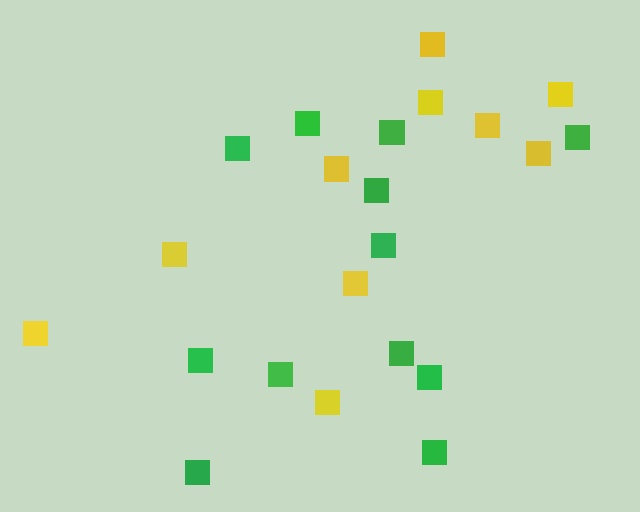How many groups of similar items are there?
There are 2 groups: one group of green squares (12) and one group of yellow squares (10).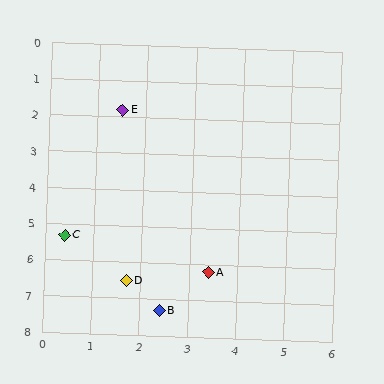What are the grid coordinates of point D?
Point D is at approximately (1.7, 6.5).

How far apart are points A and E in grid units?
Points A and E are about 4.8 grid units apart.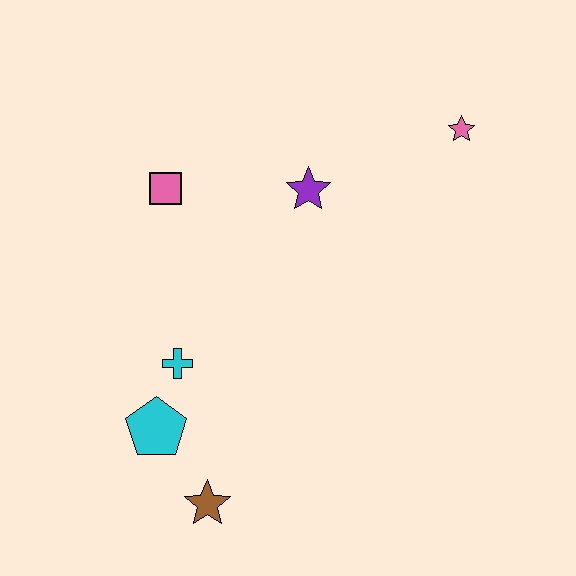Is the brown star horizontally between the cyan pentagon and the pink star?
Yes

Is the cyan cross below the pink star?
Yes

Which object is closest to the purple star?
The pink square is closest to the purple star.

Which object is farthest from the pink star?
The brown star is farthest from the pink star.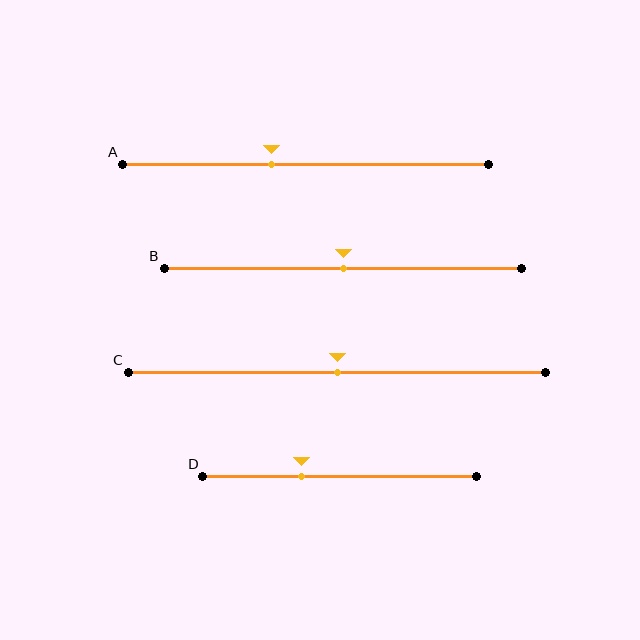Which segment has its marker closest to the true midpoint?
Segment B has its marker closest to the true midpoint.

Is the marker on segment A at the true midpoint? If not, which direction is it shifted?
No, the marker on segment A is shifted to the left by about 9% of the segment length.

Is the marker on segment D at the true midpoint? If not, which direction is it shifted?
No, the marker on segment D is shifted to the left by about 14% of the segment length.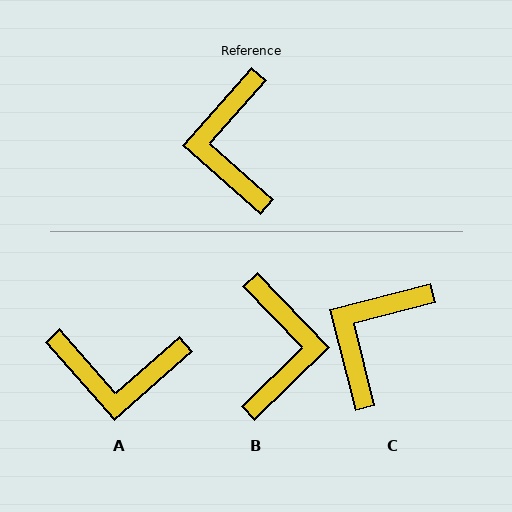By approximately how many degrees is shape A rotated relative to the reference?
Approximately 83 degrees counter-clockwise.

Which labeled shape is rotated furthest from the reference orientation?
B, about 175 degrees away.